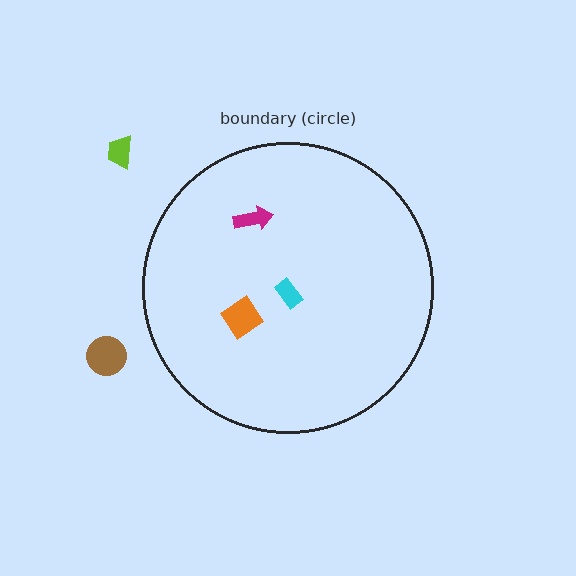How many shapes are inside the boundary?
3 inside, 2 outside.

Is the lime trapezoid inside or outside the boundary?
Outside.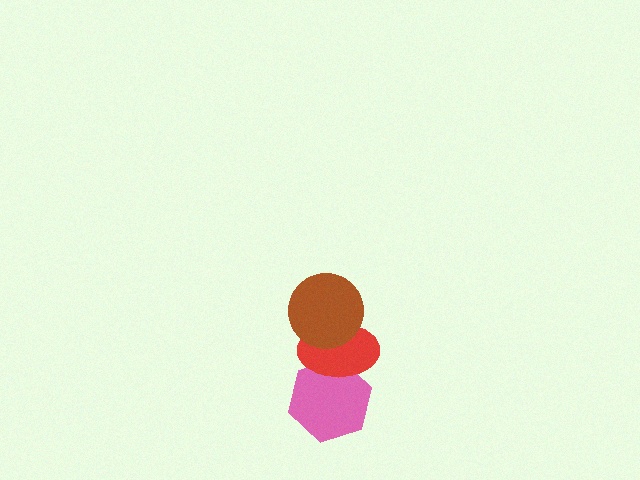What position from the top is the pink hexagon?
The pink hexagon is 3rd from the top.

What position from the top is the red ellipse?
The red ellipse is 2nd from the top.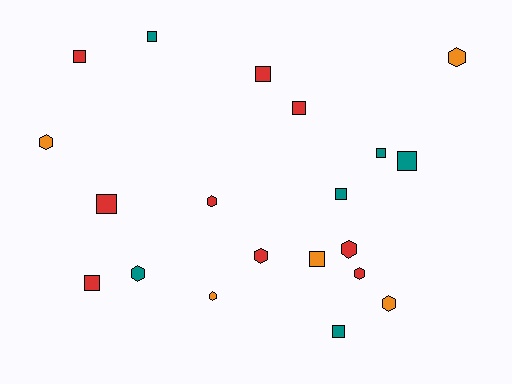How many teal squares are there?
There are 5 teal squares.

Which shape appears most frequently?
Square, with 11 objects.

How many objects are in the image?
There are 20 objects.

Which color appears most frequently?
Red, with 9 objects.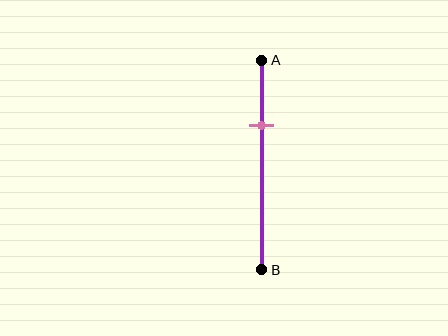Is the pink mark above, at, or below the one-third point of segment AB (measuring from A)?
The pink mark is approximately at the one-third point of segment AB.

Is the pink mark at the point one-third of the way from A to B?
Yes, the mark is approximately at the one-third point.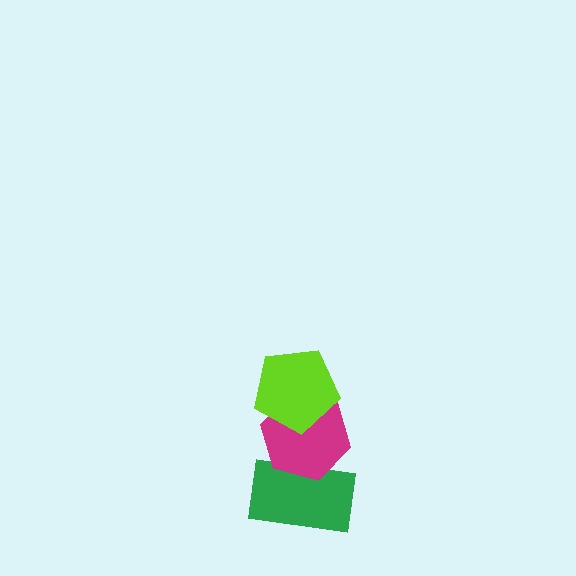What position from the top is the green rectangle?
The green rectangle is 3rd from the top.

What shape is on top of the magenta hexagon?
The lime pentagon is on top of the magenta hexagon.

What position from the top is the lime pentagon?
The lime pentagon is 1st from the top.